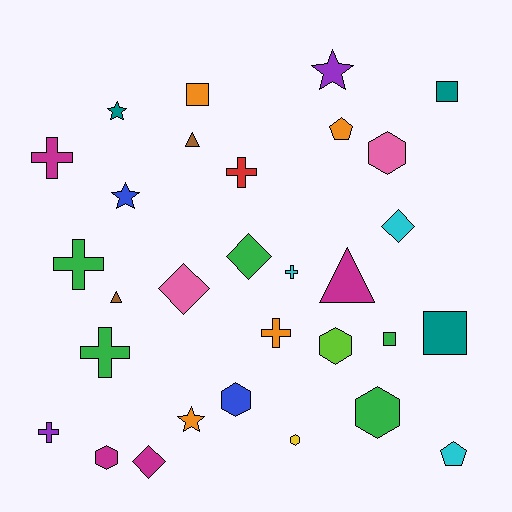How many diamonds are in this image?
There are 4 diamonds.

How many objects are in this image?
There are 30 objects.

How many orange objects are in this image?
There are 4 orange objects.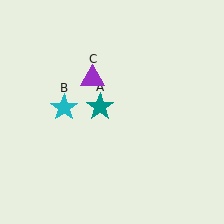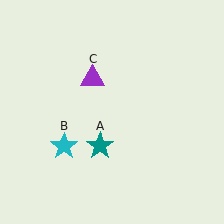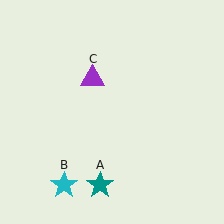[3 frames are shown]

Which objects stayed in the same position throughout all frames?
Purple triangle (object C) remained stationary.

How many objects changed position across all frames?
2 objects changed position: teal star (object A), cyan star (object B).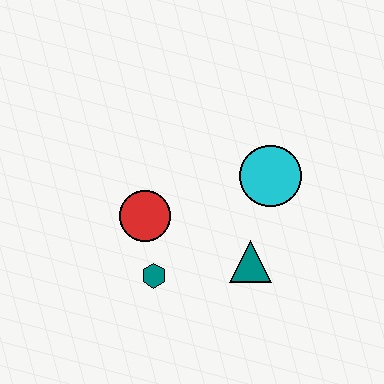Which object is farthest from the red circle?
The cyan circle is farthest from the red circle.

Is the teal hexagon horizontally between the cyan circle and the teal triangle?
No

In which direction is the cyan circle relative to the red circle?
The cyan circle is to the right of the red circle.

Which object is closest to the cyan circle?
The teal triangle is closest to the cyan circle.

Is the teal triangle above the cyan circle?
No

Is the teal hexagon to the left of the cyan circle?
Yes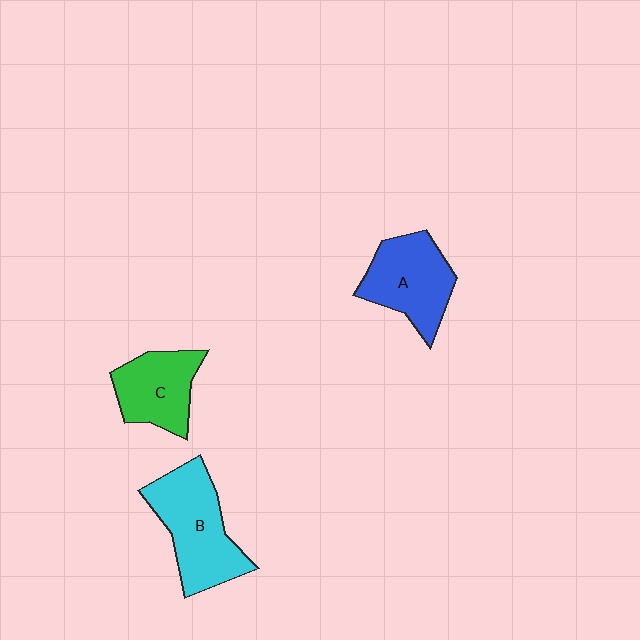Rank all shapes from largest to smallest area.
From largest to smallest: B (cyan), A (blue), C (green).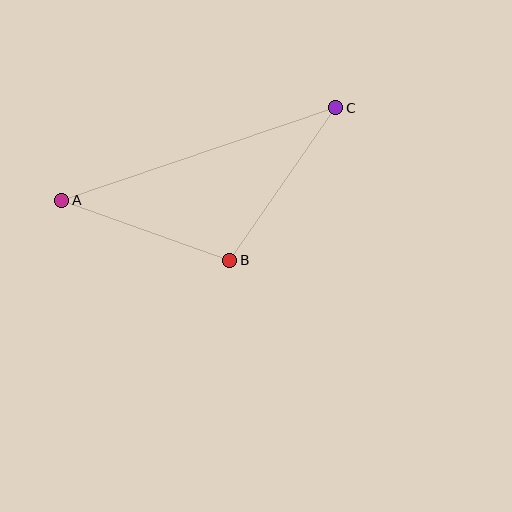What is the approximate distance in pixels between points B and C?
The distance between B and C is approximately 186 pixels.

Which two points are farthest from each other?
Points A and C are farthest from each other.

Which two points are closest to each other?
Points A and B are closest to each other.